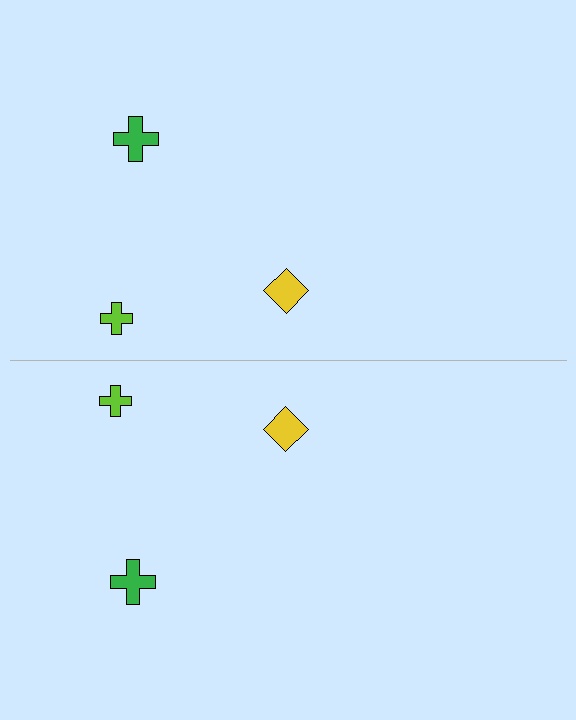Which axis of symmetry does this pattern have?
The pattern has a horizontal axis of symmetry running through the center of the image.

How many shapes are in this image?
There are 6 shapes in this image.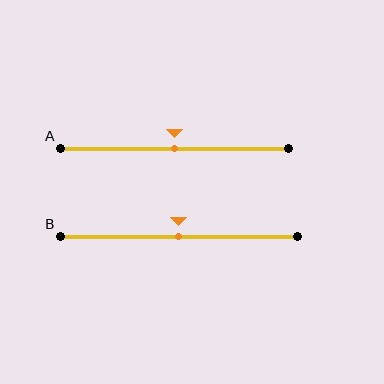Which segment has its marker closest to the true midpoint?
Segment A has its marker closest to the true midpoint.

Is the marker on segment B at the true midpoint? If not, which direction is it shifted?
Yes, the marker on segment B is at the true midpoint.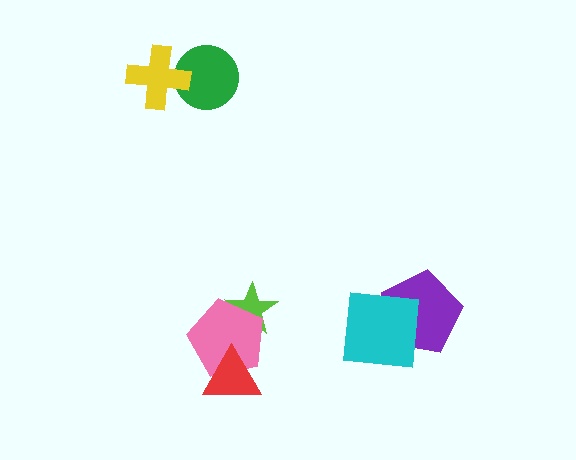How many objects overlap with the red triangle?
1 object overlaps with the red triangle.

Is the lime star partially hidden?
Yes, it is partially covered by another shape.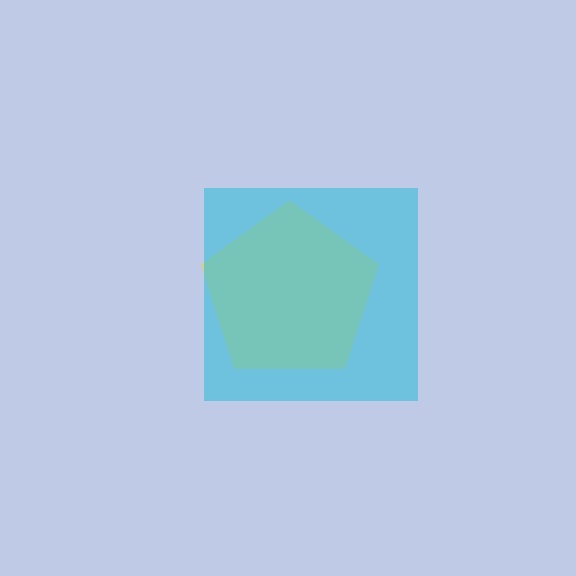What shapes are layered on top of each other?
The layered shapes are: a yellow pentagon, a cyan square.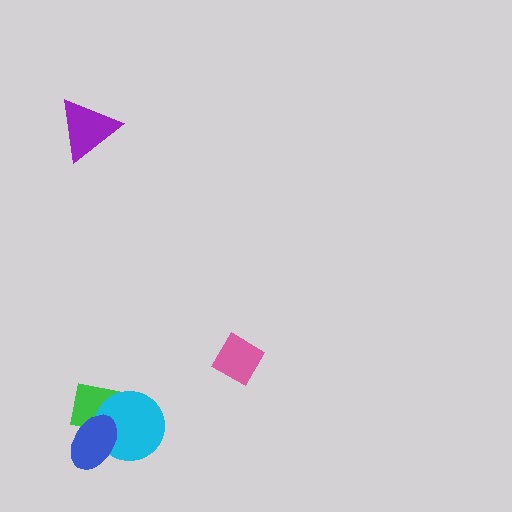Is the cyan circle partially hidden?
Yes, it is partially covered by another shape.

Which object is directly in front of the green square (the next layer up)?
The cyan circle is directly in front of the green square.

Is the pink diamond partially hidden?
No, no other shape covers it.